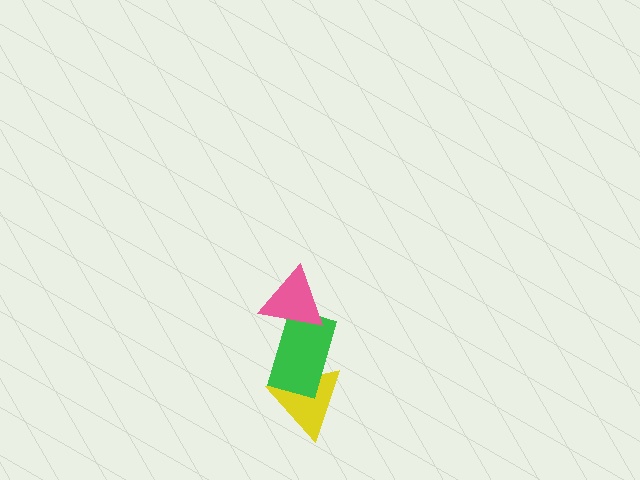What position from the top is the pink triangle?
The pink triangle is 1st from the top.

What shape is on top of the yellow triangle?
The green rectangle is on top of the yellow triangle.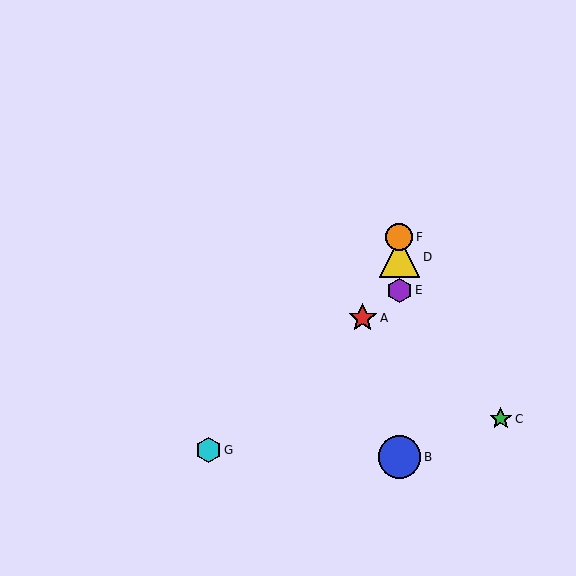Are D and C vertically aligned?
No, D is at x≈399 and C is at x≈501.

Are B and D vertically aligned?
Yes, both are at x≈399.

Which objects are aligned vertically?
Objects B, D, E, F are aligned vertically.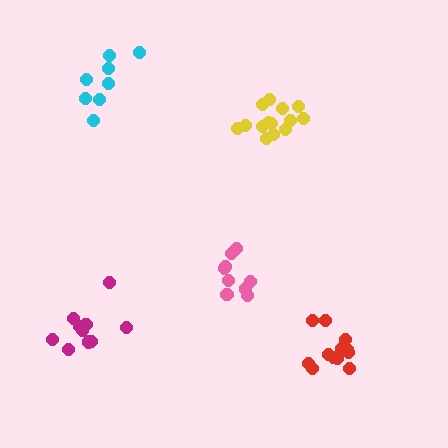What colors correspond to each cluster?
The clusters are colored: magenta, pink, yellow, cyan, red.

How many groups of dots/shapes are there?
There are 5 groups.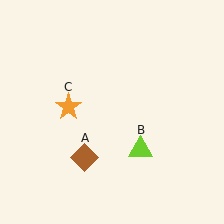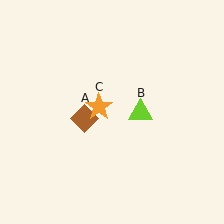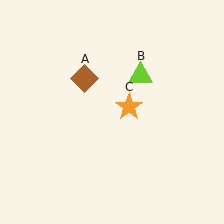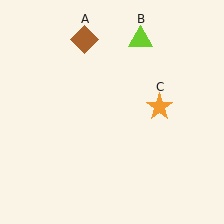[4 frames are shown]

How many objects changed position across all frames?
3 objects changed position: brown diamond (object A), lime triangle (object B), orange star (object C).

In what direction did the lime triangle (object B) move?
The lime triangle (object B) moved up.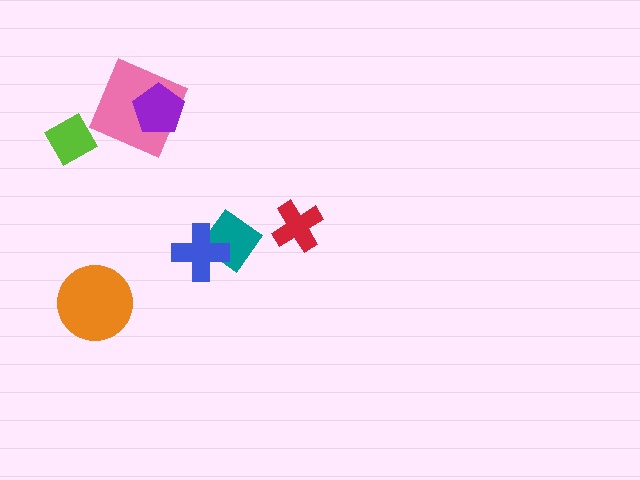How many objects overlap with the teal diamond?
1 object overlaps with the teal diamond.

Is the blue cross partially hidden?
No, no other shape covers it.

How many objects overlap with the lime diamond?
0 objects overlap with the lime diamond.